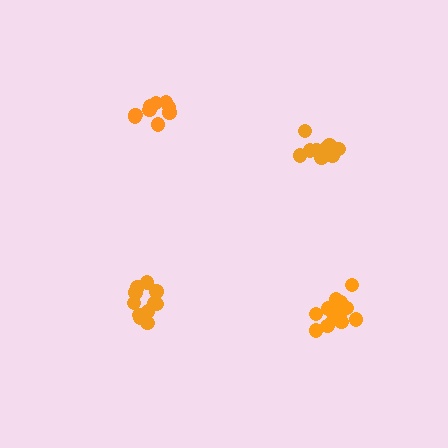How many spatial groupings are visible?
There are 4 spatial groupings.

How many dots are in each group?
Group 1: 12 dots, Group 2: 13 dots, Group 3: 9 dots, Group 4: 9 dots (43 total).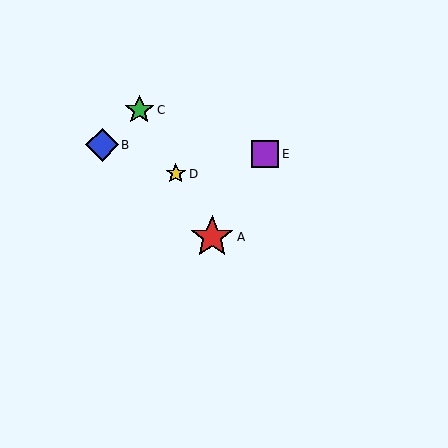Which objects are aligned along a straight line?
Objects A, C, D are aligned along a straight line.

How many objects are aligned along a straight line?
3 objects (A, C, D) are aligned along a straight line.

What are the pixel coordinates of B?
Object B is at (102, 145).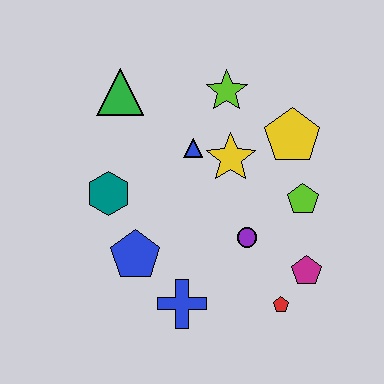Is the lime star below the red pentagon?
No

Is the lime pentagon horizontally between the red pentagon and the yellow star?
No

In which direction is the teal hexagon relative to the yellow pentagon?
The teal hexagon is to the left of the yellow pentagon.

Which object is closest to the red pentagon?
The magenta pentagon is closest to the red pentagon.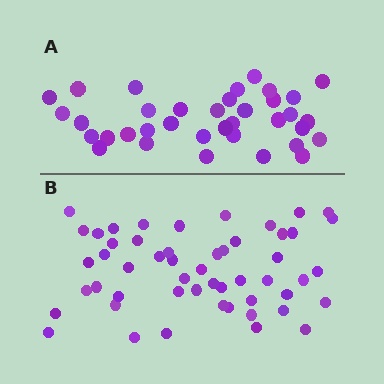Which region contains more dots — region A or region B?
Region B (the bottom region) has more dots.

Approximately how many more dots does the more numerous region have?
Region B has approximately 15 more dots than region A.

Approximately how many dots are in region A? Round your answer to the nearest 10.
About 40 dots. (The exact count is 36, which rounds to 40.)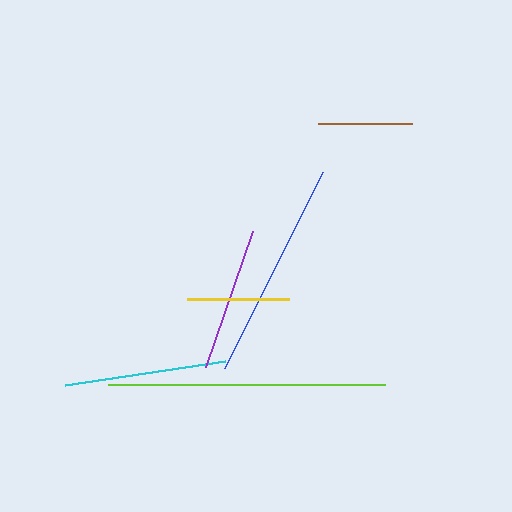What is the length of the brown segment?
The brown segment is approximately 94 pixels long.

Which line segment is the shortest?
The brown line is the shortest at approximately 94 pixels.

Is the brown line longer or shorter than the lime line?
The lime line is longer than the brown line.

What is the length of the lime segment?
The lime segment is approximately 278 pixels long.